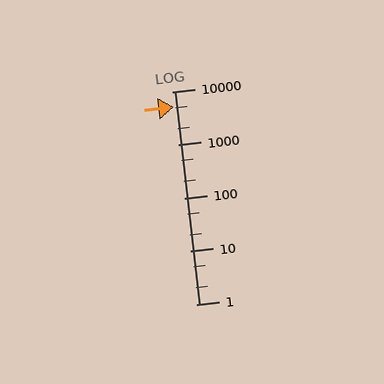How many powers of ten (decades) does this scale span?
The scale spans 4 decades, from 1 to 10000.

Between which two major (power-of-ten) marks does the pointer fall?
The pointer is between 1000 and 10000.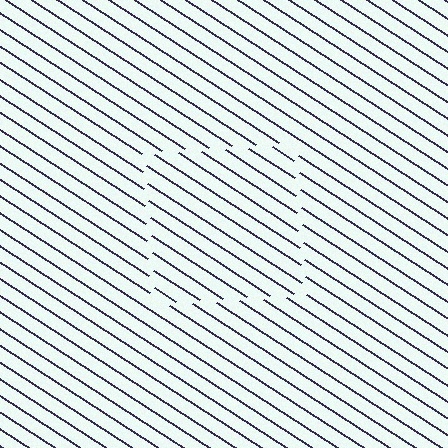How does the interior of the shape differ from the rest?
The interior of the shape contains the same grating, shifted by half a period — the contour is defined by the phase discontinuity where line-ends from the inner and outer gratings abut.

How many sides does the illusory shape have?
4 sides — the line-ends trace a square.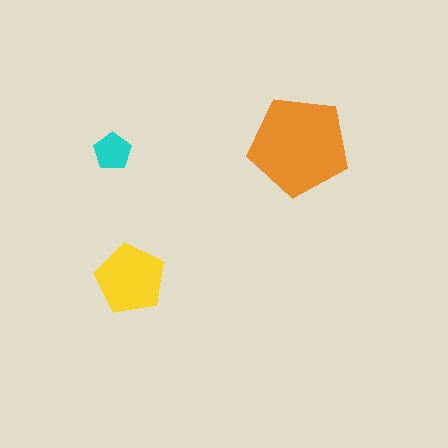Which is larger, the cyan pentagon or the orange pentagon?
The orange one.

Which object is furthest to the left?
The cyan pentagon is leftmost.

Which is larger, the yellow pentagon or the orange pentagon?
The orange one.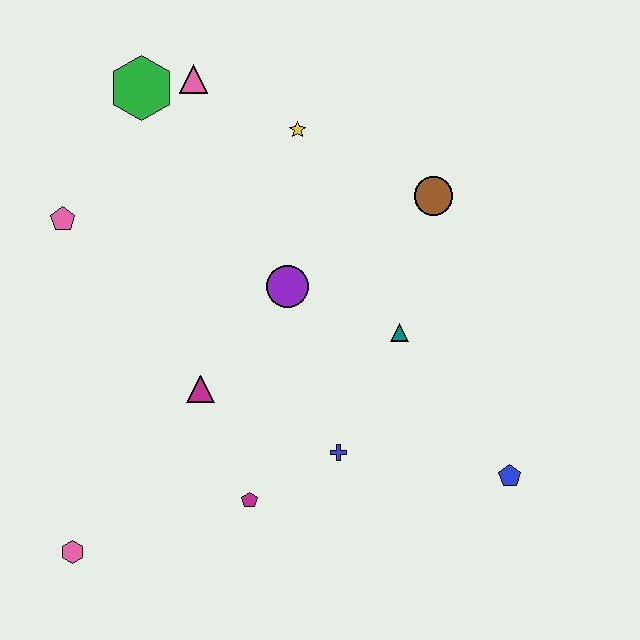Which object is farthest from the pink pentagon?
The blue pentagon is farthest from the pink pentagon.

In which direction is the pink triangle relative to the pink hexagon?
The pink triangle is above the pink hexagon.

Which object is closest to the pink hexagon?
The magenta pentagon is closest to the pink hexagon.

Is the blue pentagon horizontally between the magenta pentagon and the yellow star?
No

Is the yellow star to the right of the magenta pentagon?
Yes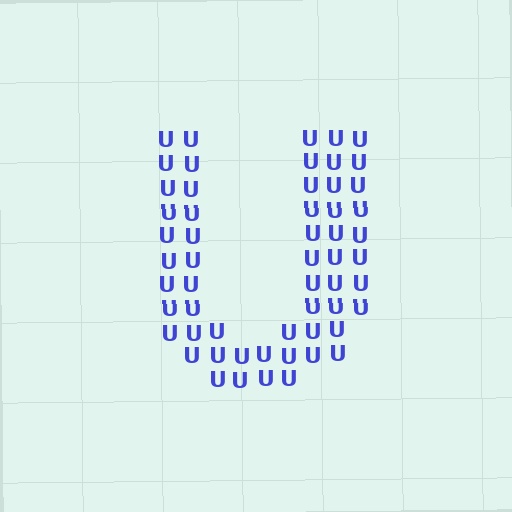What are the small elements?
The small elements are letter U's.